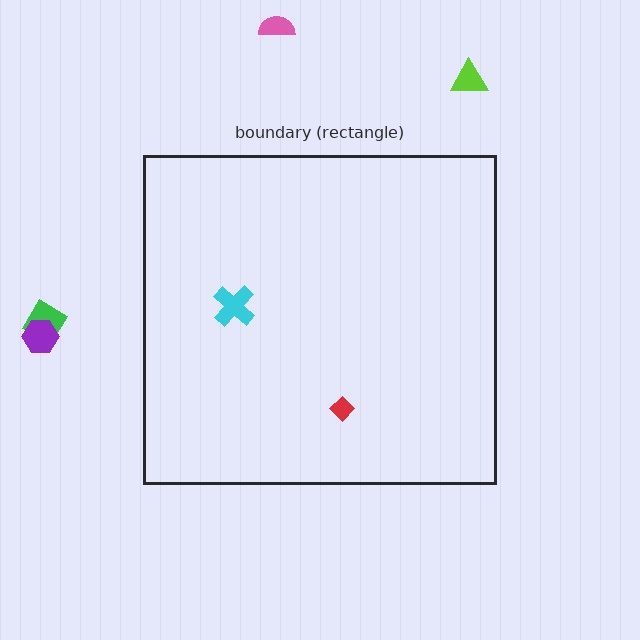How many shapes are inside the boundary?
2 inside, 4 outside.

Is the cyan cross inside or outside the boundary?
Inside.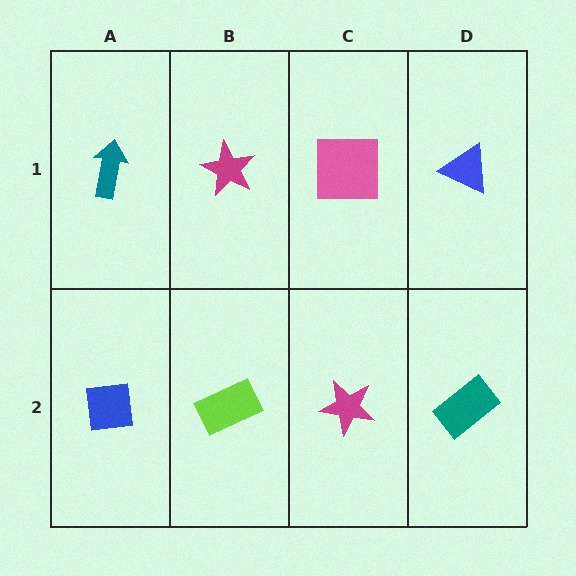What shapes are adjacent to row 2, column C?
A pink square (row 1, column C), a lime rectangle (row 2, column B), a teal rectangle (row 2, column D).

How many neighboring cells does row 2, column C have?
3.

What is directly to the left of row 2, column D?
A magenta star.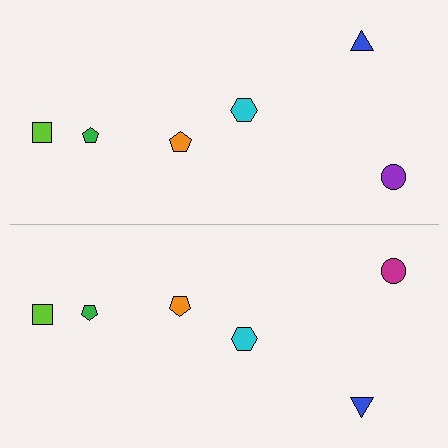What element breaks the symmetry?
The magenta circle on the bottom side breaks the symmetry — its mirror counterpart is purple.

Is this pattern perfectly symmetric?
No, the pattern is not perfectly symmetric. The magenta circle on the bottom side breaks the symmetry — its mirror counterpart is purple.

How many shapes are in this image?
There are 12 shapes in this image.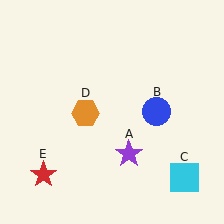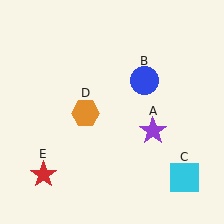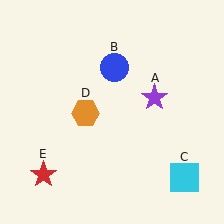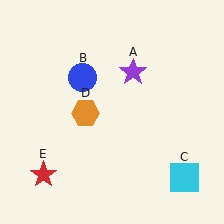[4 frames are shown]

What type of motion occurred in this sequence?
The purple star (object A), blue circle (object B) rotated counterclockwise around the center of the scene.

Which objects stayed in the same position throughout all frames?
Cyan square (object C) and orange hexagon (object D) and red star (object E) remained stationary.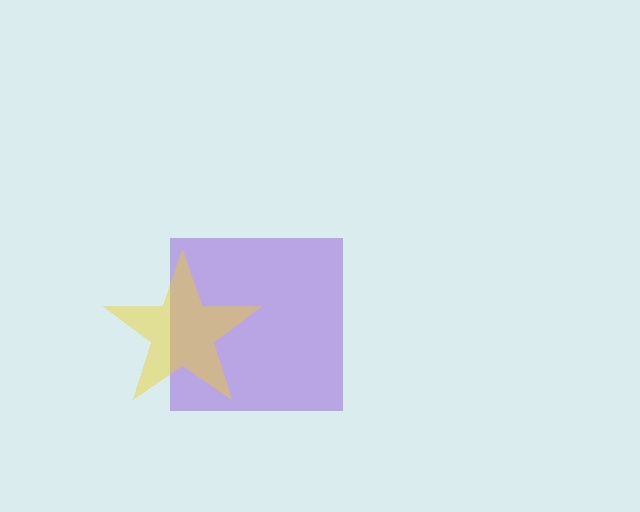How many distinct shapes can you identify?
There are 2 distinct shapes: a purple square, a yellow star.